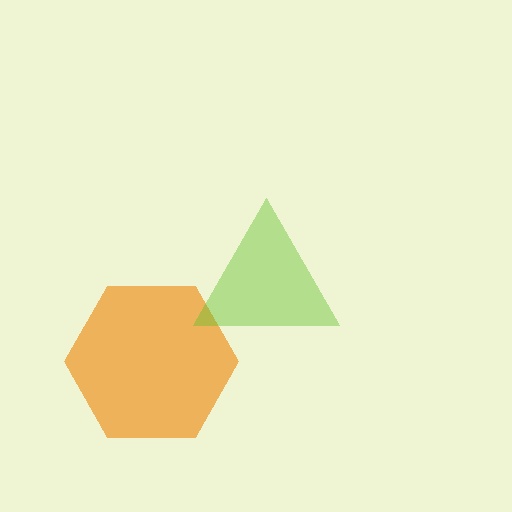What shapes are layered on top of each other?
The layered shapes are: an orange hexagon, a lime triangle.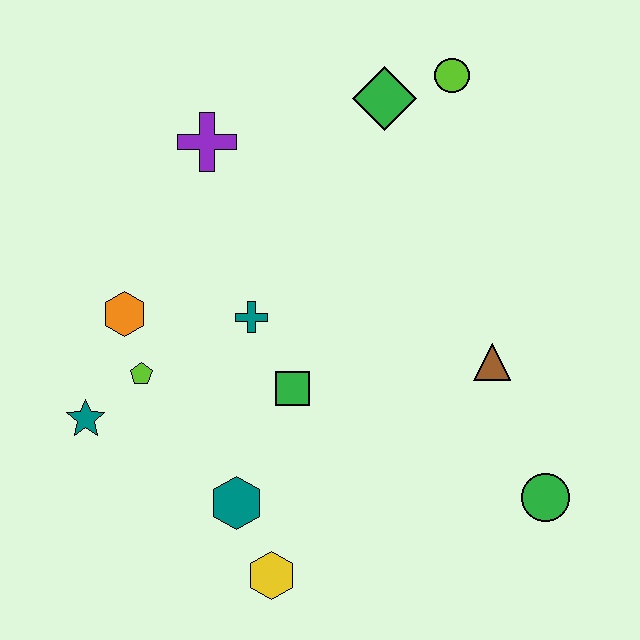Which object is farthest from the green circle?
The purple cross is farthest from the green circle.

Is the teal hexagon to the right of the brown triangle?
No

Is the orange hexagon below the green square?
No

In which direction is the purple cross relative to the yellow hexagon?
The purple cross is above the yellow hexagon.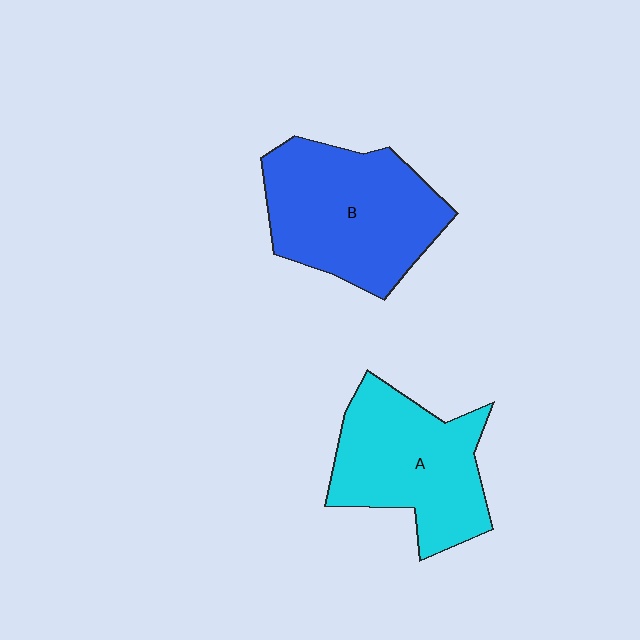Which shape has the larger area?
Shape B (blue).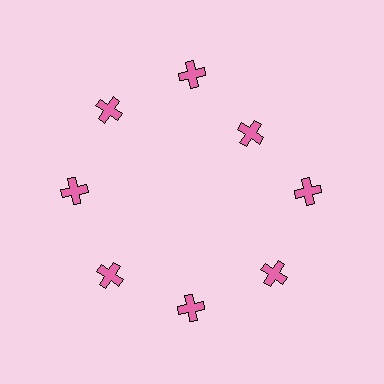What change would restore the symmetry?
The symmetry would be restored by moving it outward, back onto the ring so that all 8 crosses sit at equal angles and equal distance from the center.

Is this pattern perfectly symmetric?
No. The 8 pink crosses are arranged in a ring, but one element near the 2 o'clock position is pulled inward toward the center, breaking the 8-fold rotational symmetry.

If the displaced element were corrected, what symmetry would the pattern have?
It would have 8-fold rotational symmetry — the pattern would map onto itself every 45 degrees.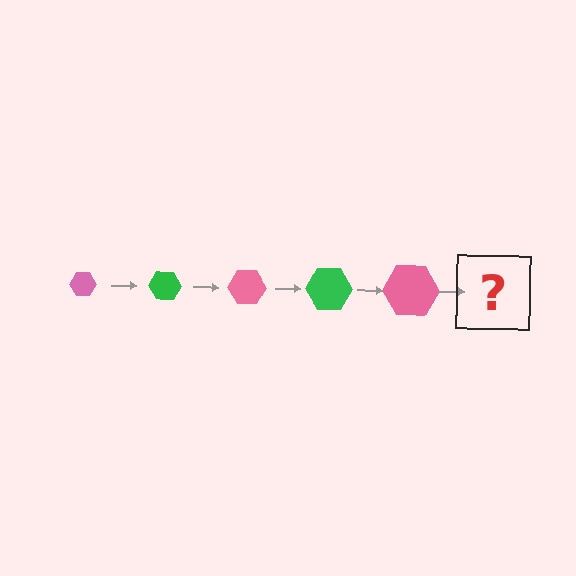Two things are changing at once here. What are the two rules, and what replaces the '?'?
The two rules are that the hexagon grows larger each step and the color cycles through pink and green. The '?' should be a green hexagon, larger than the previous one.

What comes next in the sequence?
The next element should be a green hexagon, larger than the previous one.